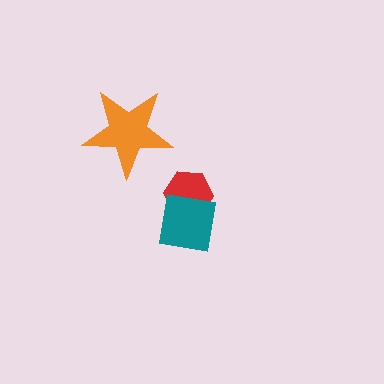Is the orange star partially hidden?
No, no other shape covers it.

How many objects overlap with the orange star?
0 objects overlap with the orange star.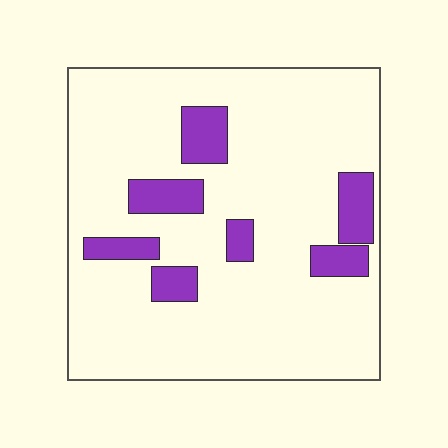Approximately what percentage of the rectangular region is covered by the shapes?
Approximately 15%.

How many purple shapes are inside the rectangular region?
7.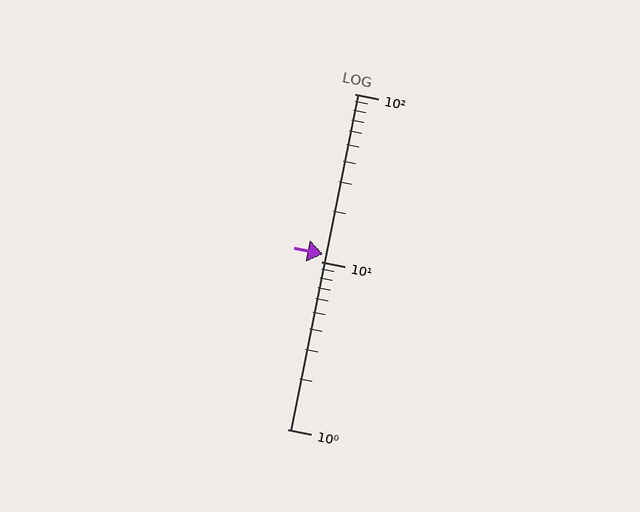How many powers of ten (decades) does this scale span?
The scale spans 2 decades, from 1 to 100.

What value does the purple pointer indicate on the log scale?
The pointer indicates approximately 11.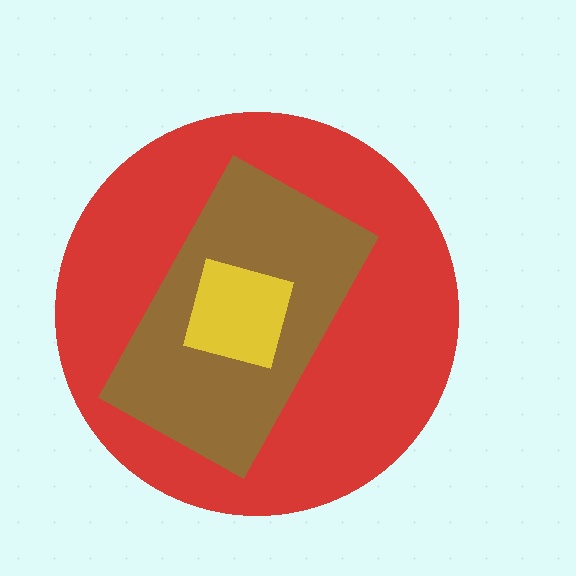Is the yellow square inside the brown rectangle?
Yes.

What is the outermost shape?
The red circle.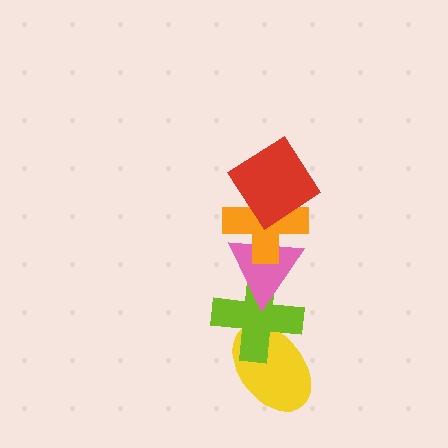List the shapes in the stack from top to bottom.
From top to bottom: the red diamond, the orange cross, the pink triangle, the lime cross, the yellow ellipse.